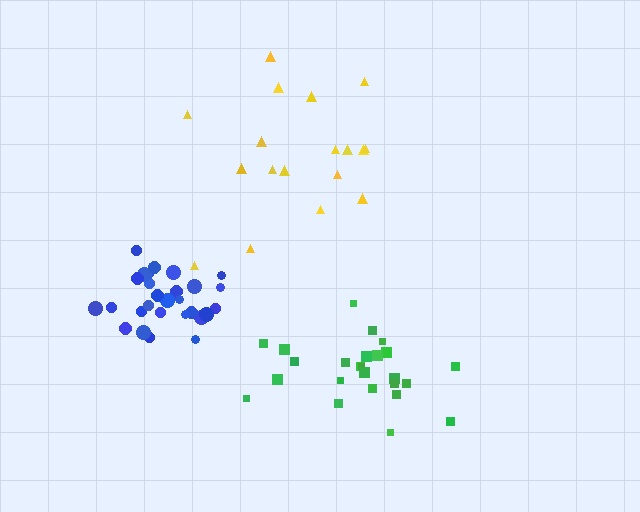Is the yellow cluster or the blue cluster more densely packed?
Blue.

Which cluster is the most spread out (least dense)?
Yellow.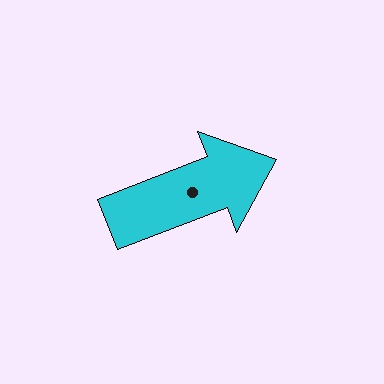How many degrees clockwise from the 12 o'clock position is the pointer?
Approximately 69 degrees.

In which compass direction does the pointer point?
East.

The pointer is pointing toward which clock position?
Roughly 2 o'clock.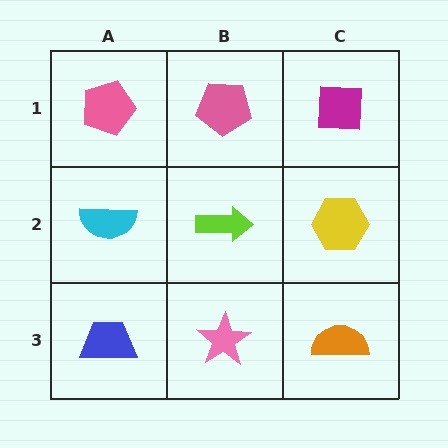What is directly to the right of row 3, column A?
A pink star.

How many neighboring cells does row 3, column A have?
2.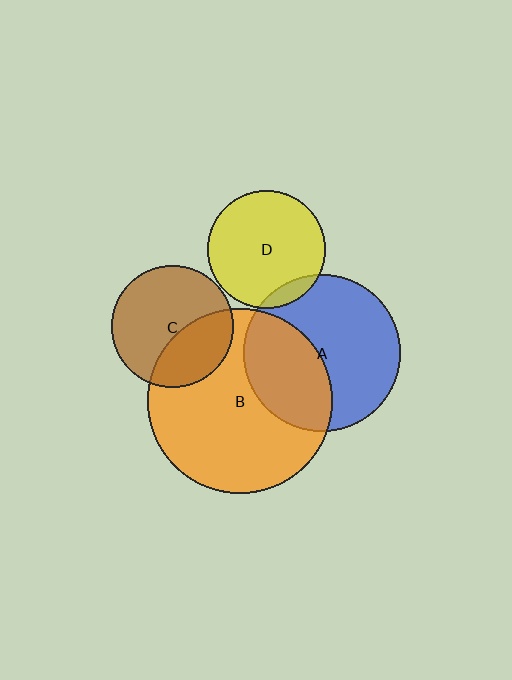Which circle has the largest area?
Circle B (orange).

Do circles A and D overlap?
Yes.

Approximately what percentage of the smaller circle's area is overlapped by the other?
Approximately 10%.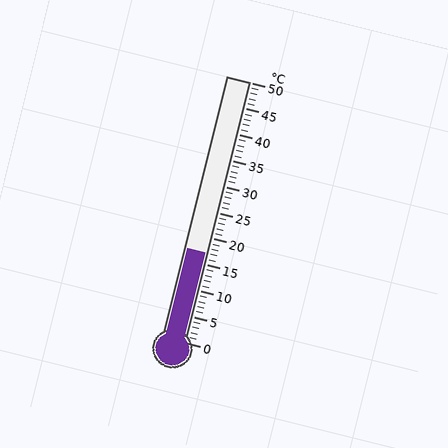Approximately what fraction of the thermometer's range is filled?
The thermometer is filled to approximately 35% of its range.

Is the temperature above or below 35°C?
The temperature is below 35°C.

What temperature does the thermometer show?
The thermometer shows approximately 17°C.